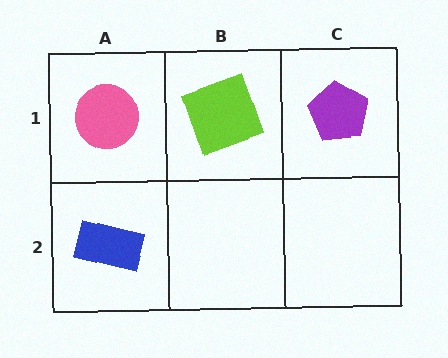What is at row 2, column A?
A blue rectangle.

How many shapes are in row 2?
1 shape.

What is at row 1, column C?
A purple pentagon.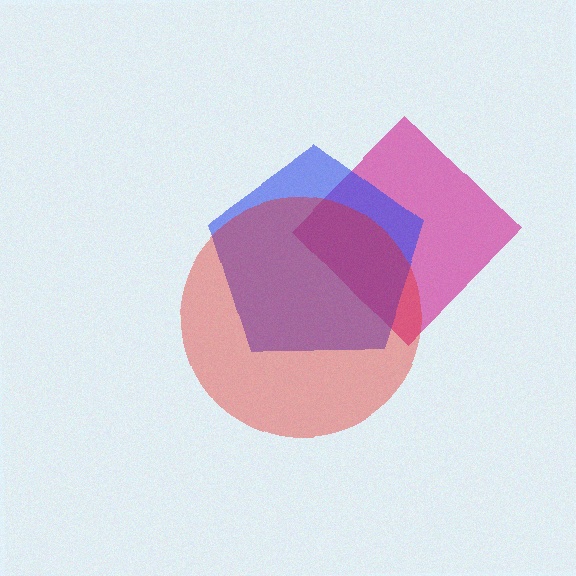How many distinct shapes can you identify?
There are 3 distinct shapes: a magenta diamond, a blue pentagon, a red circle.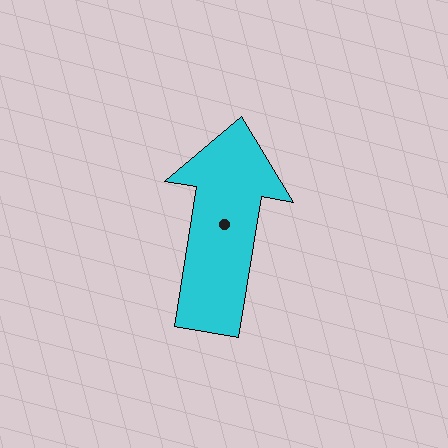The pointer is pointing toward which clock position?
Roughly 12 o'clock.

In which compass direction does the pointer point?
North.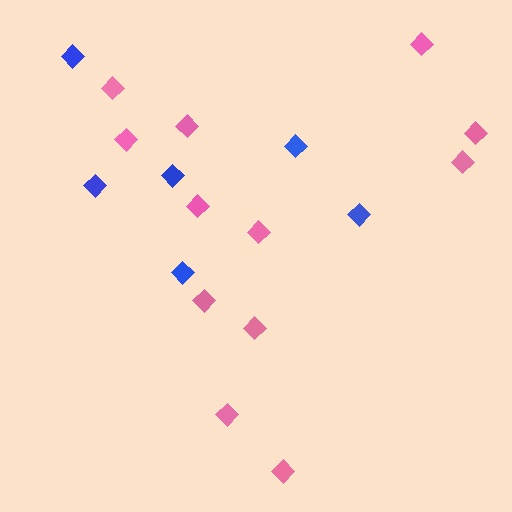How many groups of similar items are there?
There are 2 groups: one group of blue diamonds (6) and one group of pink diamonds (12).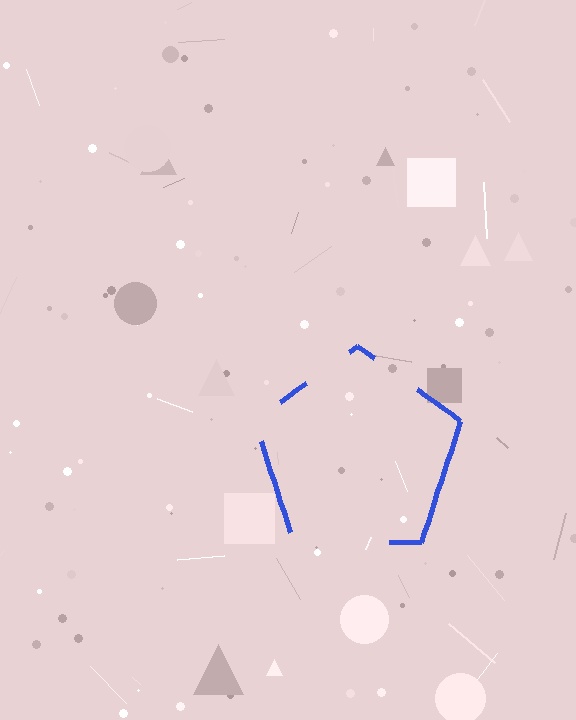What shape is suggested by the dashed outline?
The dashed outline suggests a pentagon.